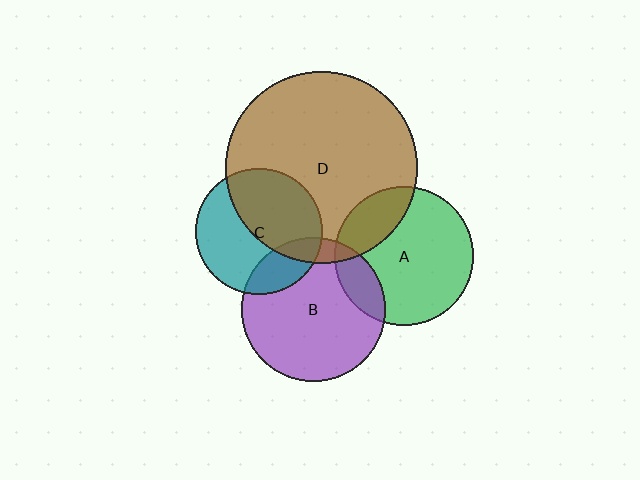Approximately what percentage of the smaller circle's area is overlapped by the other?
Approximately 25%.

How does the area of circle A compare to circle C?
Approximately 1.2 times.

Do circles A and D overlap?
Yes.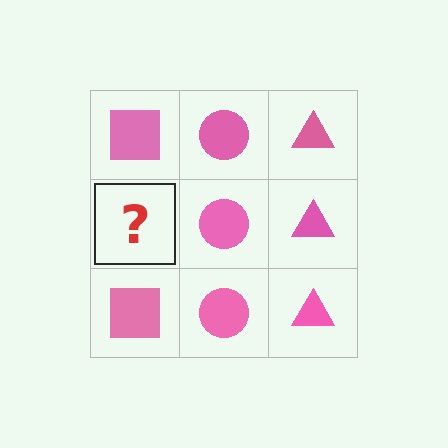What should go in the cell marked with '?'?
The missing cell should contain a pink square.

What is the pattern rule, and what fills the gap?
The rule is that each column has a consistent shape. The gap should be filled with a pink square.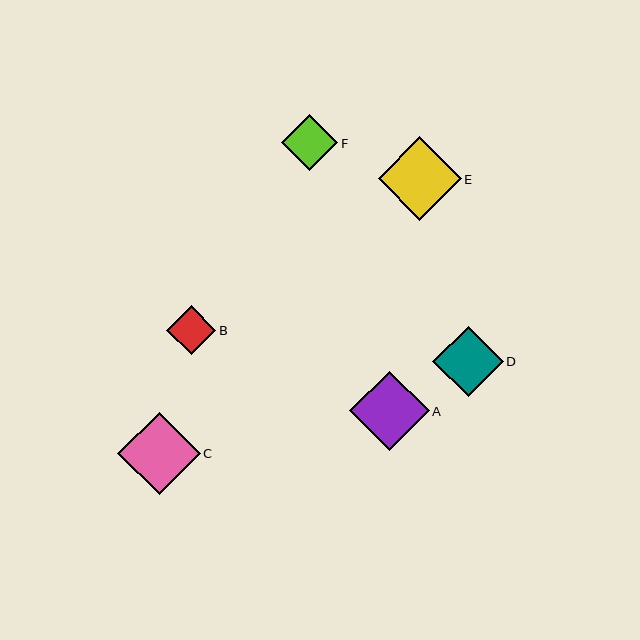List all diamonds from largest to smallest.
From largest to smallest: E, C, A, D, F, B.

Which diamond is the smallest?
Diamond B is the smallest with a size of approximately 49 pixels.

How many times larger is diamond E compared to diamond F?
Diamond E is approximately 1.5 times the size of diamond F.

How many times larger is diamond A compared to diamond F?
Diamond A is approximately 1.4 times the size of diamond F.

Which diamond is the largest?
Diamond E is the largest with a size of approximately 83 pixels.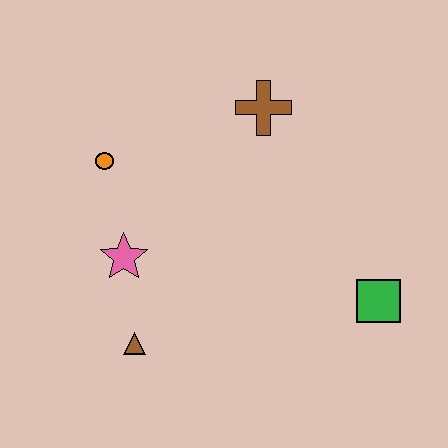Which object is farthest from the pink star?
The green square is farthest from the pink star.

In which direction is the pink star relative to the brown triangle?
The pink star is above the brown triangle.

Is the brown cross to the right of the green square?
No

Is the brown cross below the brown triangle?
No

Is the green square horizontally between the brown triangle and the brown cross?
No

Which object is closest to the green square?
The brown cross is closest to the green square.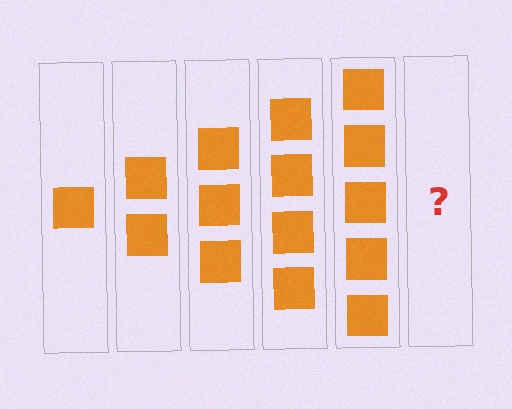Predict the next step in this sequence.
The next step is 6 squares.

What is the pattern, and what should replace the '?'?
The pattern is that each step adds one more square. The '?' should be 6 squares.